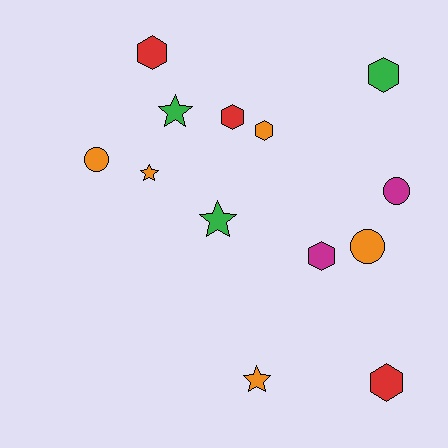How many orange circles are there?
There are 2 orange circles.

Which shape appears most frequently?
Hexagon, with 6 objects.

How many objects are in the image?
There are 13 objects.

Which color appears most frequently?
Orange, with 5 objects.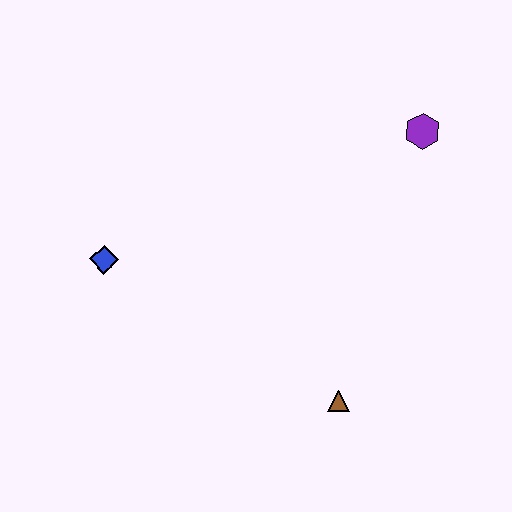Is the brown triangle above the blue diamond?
No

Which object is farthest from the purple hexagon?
The blue diamond is farthest from the purple hexagon.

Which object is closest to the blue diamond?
The brown triangle is closest to the blue diamond.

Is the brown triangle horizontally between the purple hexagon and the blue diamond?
Yes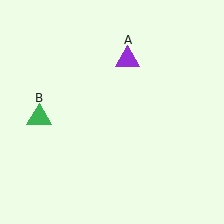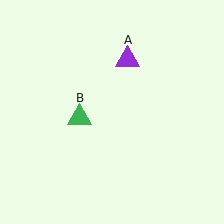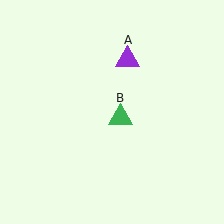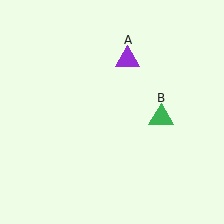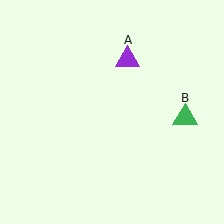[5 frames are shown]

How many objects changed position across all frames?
1 object changed position: green triangle (object B).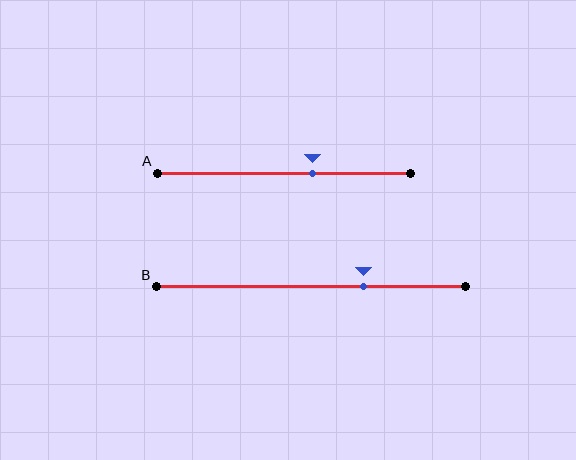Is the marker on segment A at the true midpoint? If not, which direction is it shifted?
No, the marker on segment A is shifted to the right by about 11% of the segment length.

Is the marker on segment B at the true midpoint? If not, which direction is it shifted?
No, the marker on segment B is shifted to the right by about 17% of the segment length.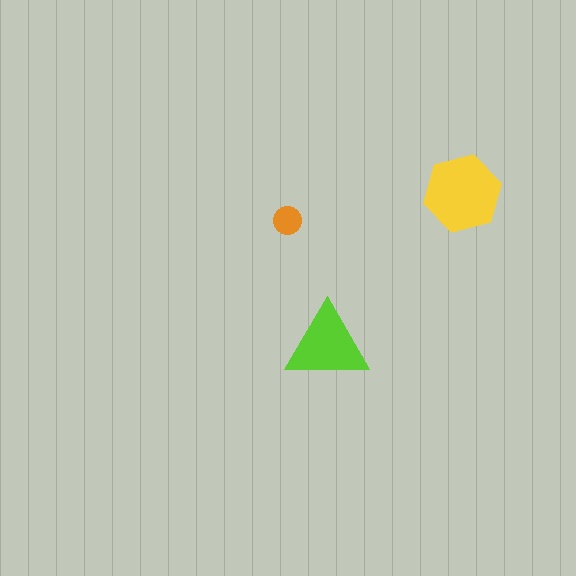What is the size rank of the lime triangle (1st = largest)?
2nd.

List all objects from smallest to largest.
The orange circle, the lime triangle, the yellow hexagon.